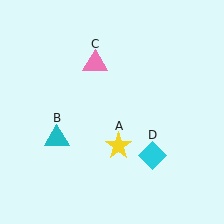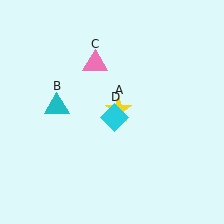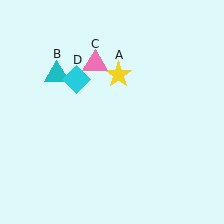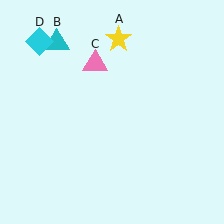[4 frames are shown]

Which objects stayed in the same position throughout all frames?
Pink triangle (object C) remained stationary.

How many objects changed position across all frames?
3 objects changed position: yellow star (object A), cyan triangle (object B), cyan diamond (object D).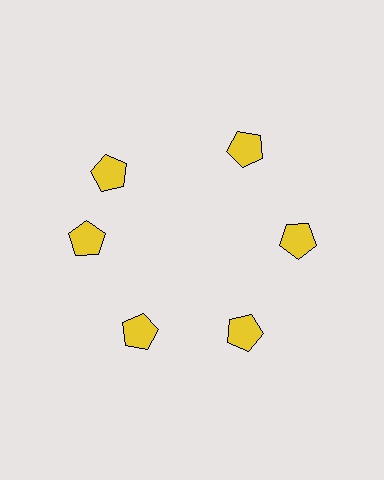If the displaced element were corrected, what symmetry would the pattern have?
It would have 6-fold rotational symmetry — the pattern would map onto itself every 60 degrees.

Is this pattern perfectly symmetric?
No. The 6 yellow pentagons are arranged in a ring, but one element near the 11 o'clock position is rotated out of alignment along the ring, breaking the 6-fold rotational symmetry.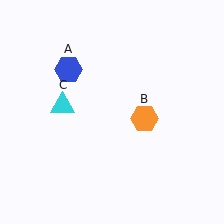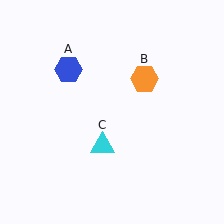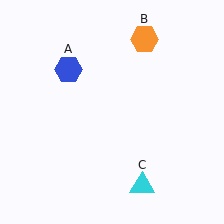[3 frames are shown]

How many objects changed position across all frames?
2 objects changed position: orange hexagon (object B), cyan triangle (object C).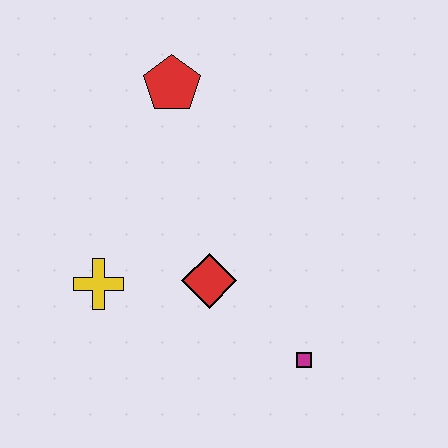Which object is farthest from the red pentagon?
The magenta square is farthest from the red pentagon.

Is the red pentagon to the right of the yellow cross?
Yes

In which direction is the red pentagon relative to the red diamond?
The red pentagon is above the red diamond.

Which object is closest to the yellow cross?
The red diamond is closest to the yellow cross.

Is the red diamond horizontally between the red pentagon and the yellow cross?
No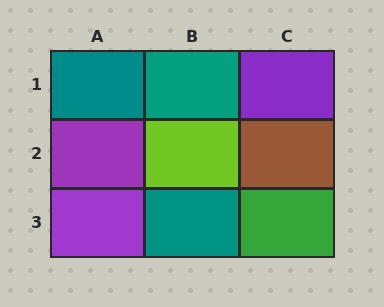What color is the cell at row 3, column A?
Purple.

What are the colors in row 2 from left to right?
Purple, lime, brown.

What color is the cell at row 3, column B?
Teal.